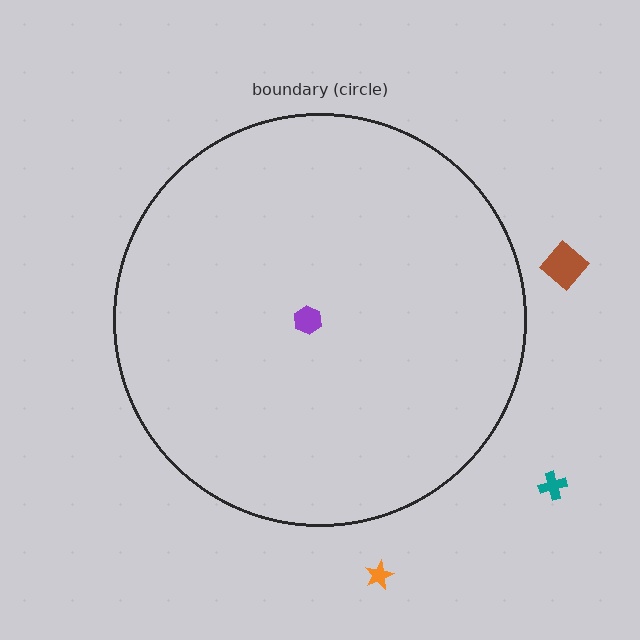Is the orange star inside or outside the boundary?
Outside.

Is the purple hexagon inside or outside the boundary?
Inside.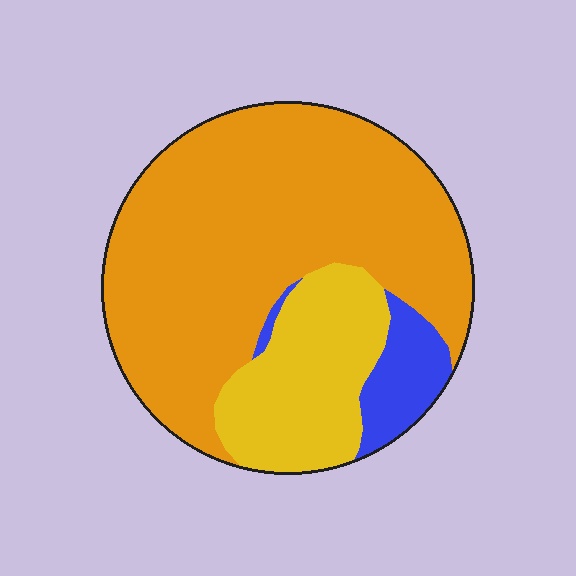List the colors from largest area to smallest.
From largest to smallest: orange, yellow, blue.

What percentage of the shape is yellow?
Yellow takes up about one quarter (1/4) of the shape.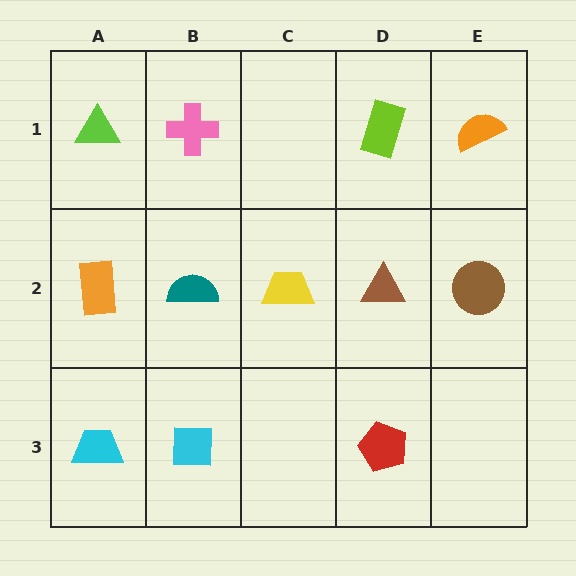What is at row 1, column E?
An orange semicircle.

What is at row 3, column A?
A cyan trapezoid.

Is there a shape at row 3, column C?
No, that cell is empty.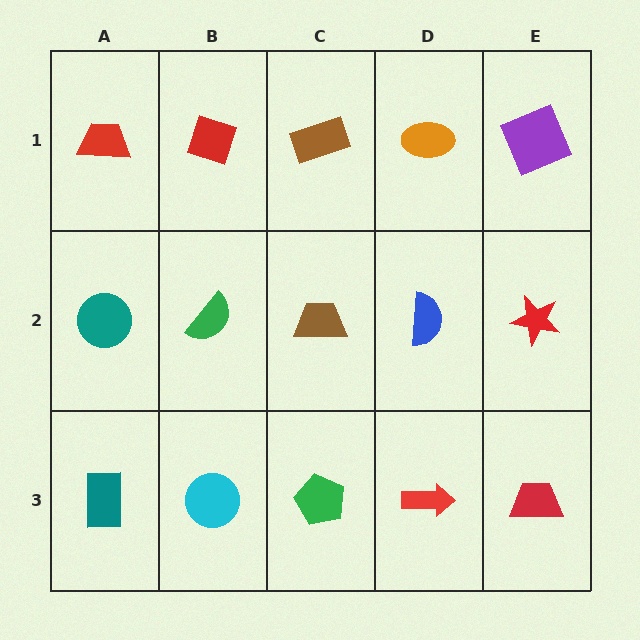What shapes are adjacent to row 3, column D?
A blue semicircle (row 2, column D), a green pentagon (row 3, column C), a red trapezoid (row 3, column E).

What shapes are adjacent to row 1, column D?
A blue semicircle (row 2, column D), a brown rectangle (row 1, column C), a purple square (row 1, column E).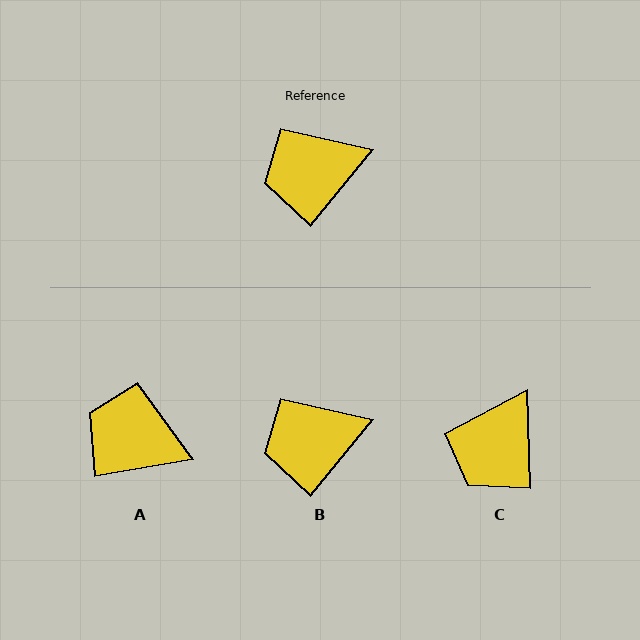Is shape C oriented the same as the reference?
No, it is off by about 41 degrees.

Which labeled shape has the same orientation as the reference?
B.